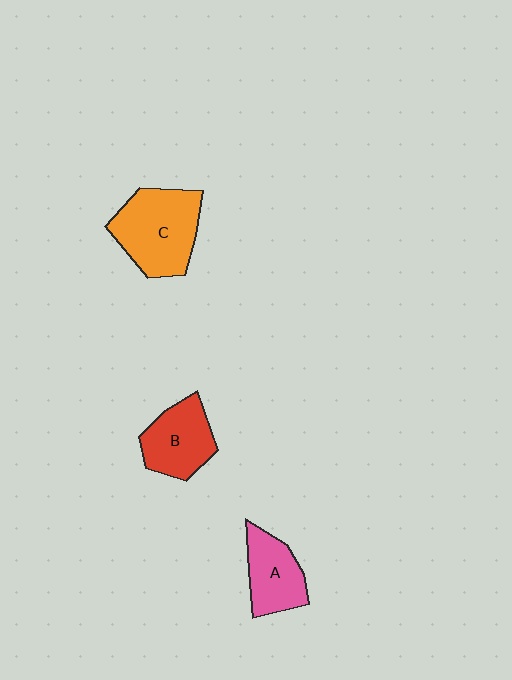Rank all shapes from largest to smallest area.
From largest to smallest: C (orange), B (red), A (pink).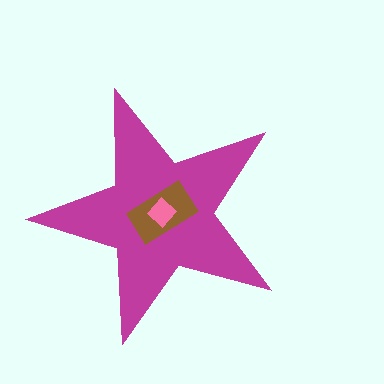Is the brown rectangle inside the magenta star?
Yes.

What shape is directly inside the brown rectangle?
The pink diamond.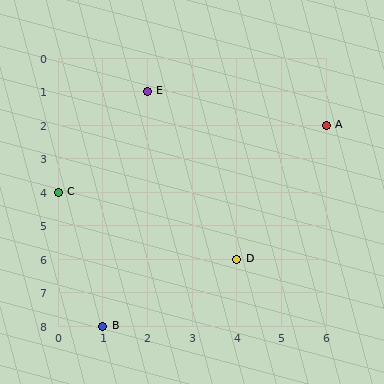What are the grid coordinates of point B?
Point B is at grid coordinates (1, 8).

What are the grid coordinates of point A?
Point A is at grid coordinates (6, 2).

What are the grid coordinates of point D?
Point D is at grid coordinates (4, 6).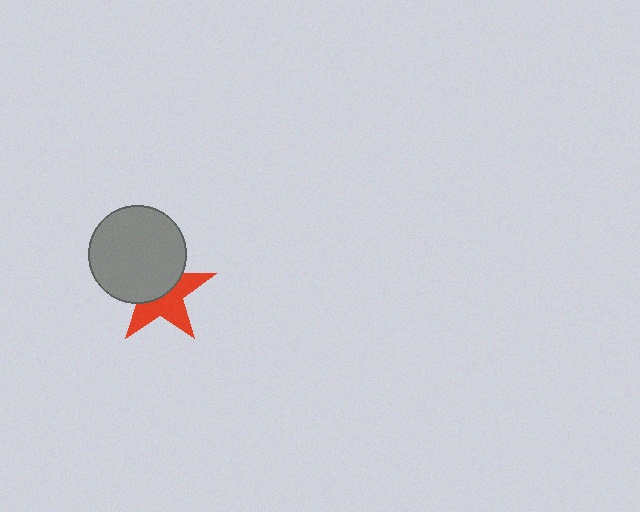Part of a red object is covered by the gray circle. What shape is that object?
It is a star.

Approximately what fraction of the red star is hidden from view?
Roughly 49% of the red star is hidden behind the gray circle.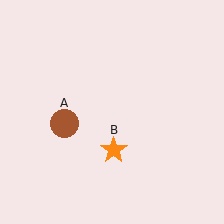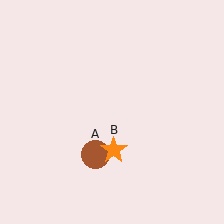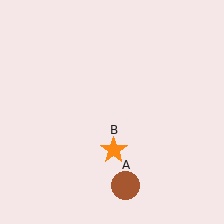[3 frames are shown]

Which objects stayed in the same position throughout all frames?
Orange star (object B) remained stationary.